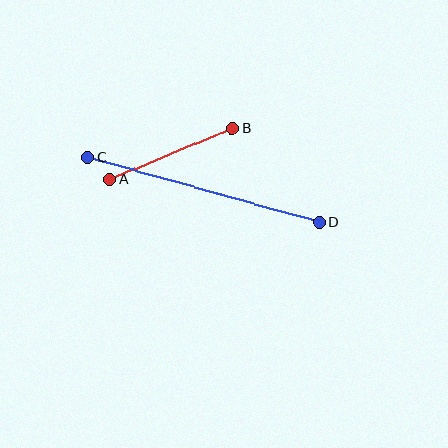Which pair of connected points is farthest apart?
Points C and D are farthest apart.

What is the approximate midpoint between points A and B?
The midpoint is at approximately (171, 154) pixels.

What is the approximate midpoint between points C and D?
The midpoint is at approximately (204, 189) pixels.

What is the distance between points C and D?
The distance is approximately 241 pixels.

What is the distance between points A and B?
The distance is approximately 133 pixels.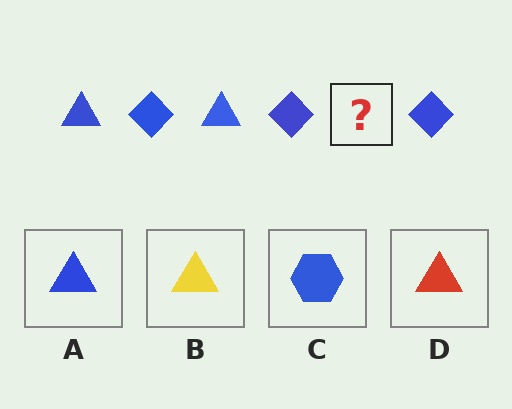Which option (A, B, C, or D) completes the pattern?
A.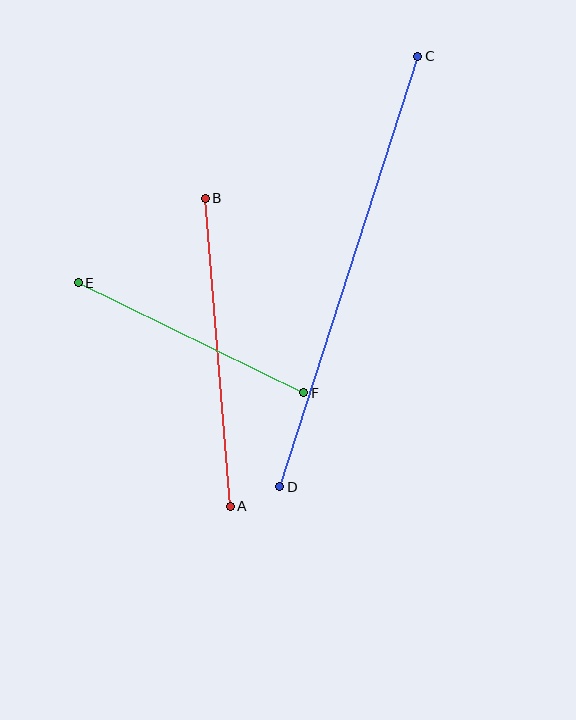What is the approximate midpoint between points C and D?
The midpoint is at approximately (349, 272) pixels.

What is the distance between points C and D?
The distance is approximately 452 pixels.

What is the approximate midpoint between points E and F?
The midpoint is at approximately (191, 338) pixels.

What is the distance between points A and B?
The distance is approximately 309 pixels.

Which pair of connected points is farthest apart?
Points C and D are farthest apart.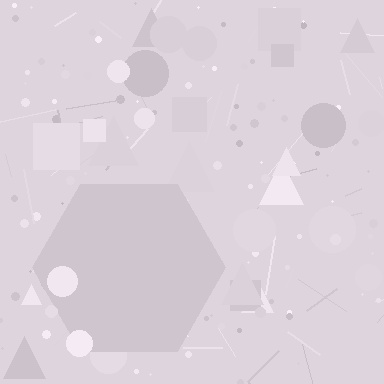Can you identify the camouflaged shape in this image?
The camouflaged shape is a hexagon.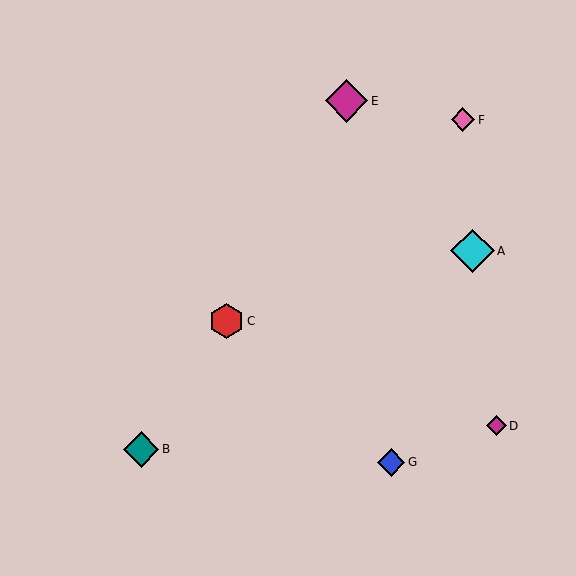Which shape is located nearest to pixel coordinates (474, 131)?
The pink diamond (labeled F) at (463, 120) is nearest to that location.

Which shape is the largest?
The cyan diamond (labeled A) is the largest.